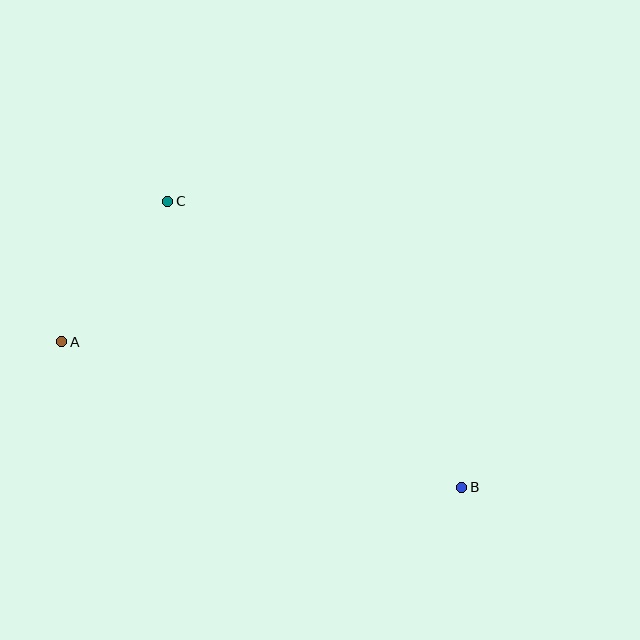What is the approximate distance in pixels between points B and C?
The distance between B and C is approximately 410 pixels.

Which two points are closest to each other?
Points A and C are closest to each other.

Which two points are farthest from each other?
Points A and B are farthest from each other.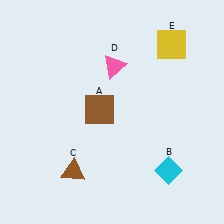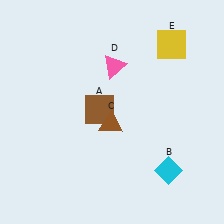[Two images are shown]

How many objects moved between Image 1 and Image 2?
1 object moved between the two images.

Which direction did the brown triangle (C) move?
The brown triangle (C) moved up.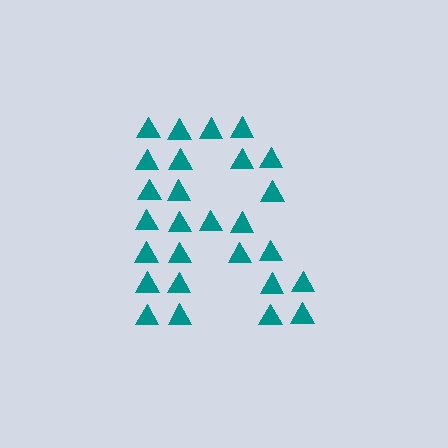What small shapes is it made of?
It is made of small triangles.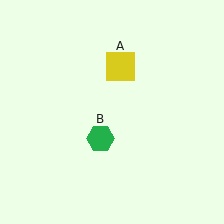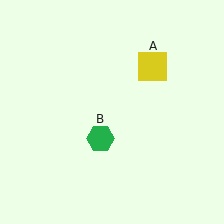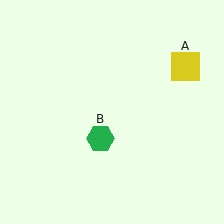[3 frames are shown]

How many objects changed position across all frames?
1 object changed position: yellow square (object A).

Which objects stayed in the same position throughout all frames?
Green hexagon (object B) remained stationary.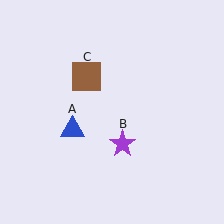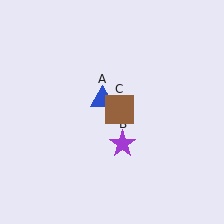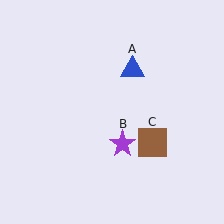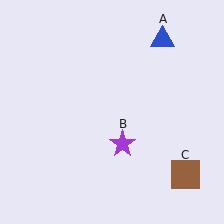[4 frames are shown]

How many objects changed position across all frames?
2 objects changed position: blue triangle (object A), brown square (object C).